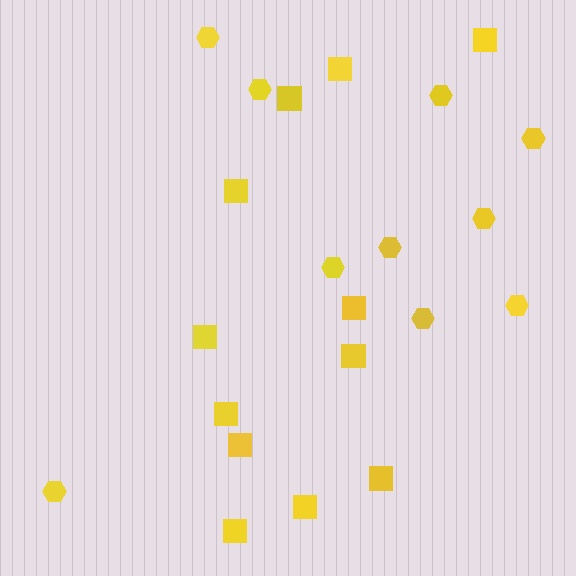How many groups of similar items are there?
There are 2 groups: one group of hexagons (10) and one group of squares (12).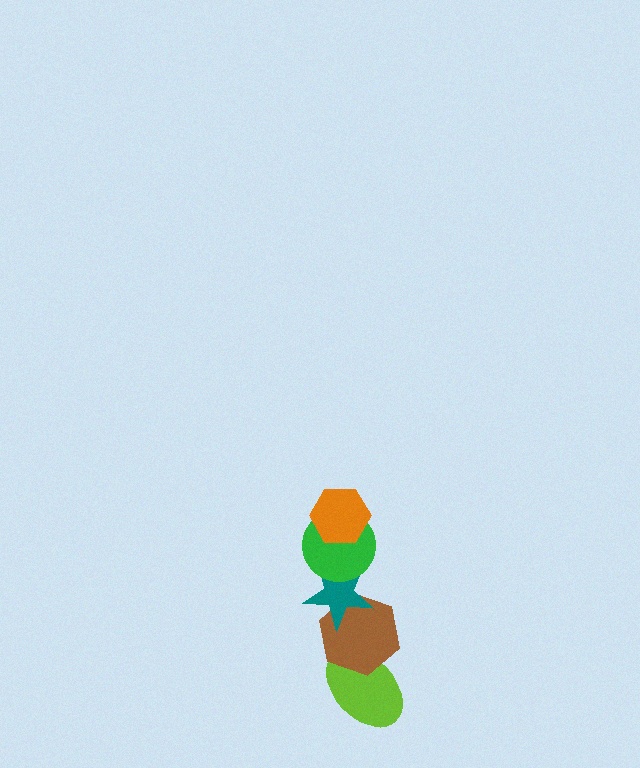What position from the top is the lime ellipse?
The lime ellipse is 5th from the top.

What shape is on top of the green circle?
The orange hexagon is on top of the green circle.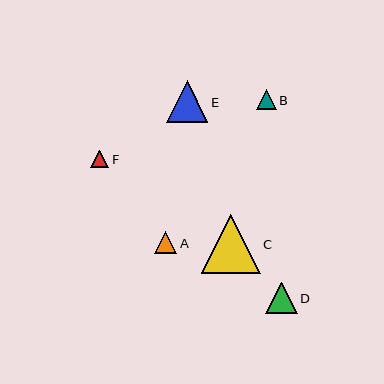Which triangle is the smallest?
Triangle F is the smallest with a size of approximately 18 pixels.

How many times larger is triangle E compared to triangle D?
Triangle E is approximately 1.3 times the size of triangle D.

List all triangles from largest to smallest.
From largest to smallest: C, E, D, A, B, F.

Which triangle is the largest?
Triangle C is the largest with a size of approximately 59 pixels.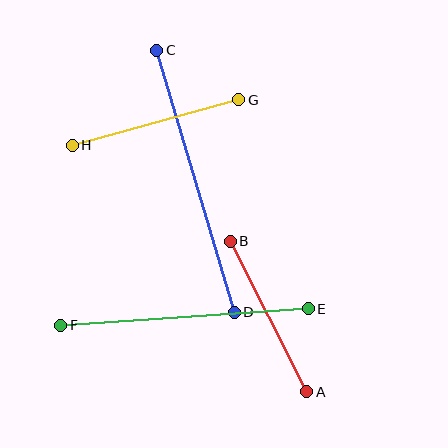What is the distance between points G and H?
The distance is approximately 173 pixels.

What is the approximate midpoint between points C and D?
The midpoint is at approximately (196, 181) pixels.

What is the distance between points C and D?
The distance is approximately 273 pixels.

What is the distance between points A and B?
The distance is approximately 169 pixels.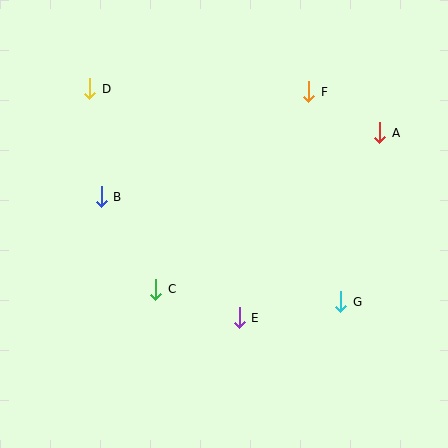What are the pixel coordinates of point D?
Point D is at (90, 89).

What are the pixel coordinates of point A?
Point A is at (380, 133).